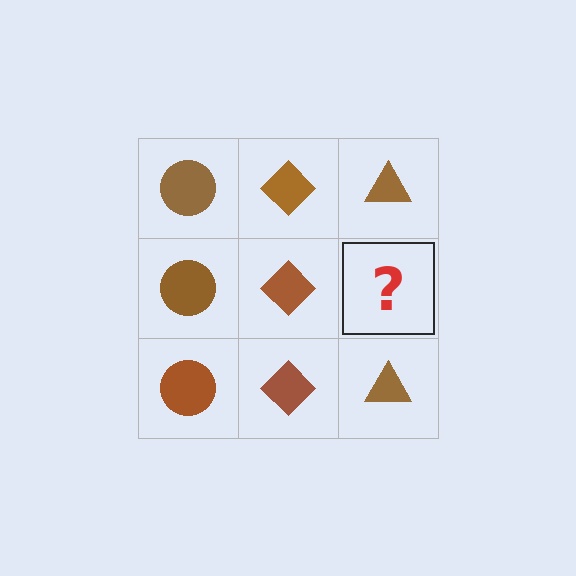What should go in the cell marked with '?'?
The missing cell should contain a brown triangle.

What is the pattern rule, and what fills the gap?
The rule is that each column has a consistent shape. The gap should be filled with a brown triangle.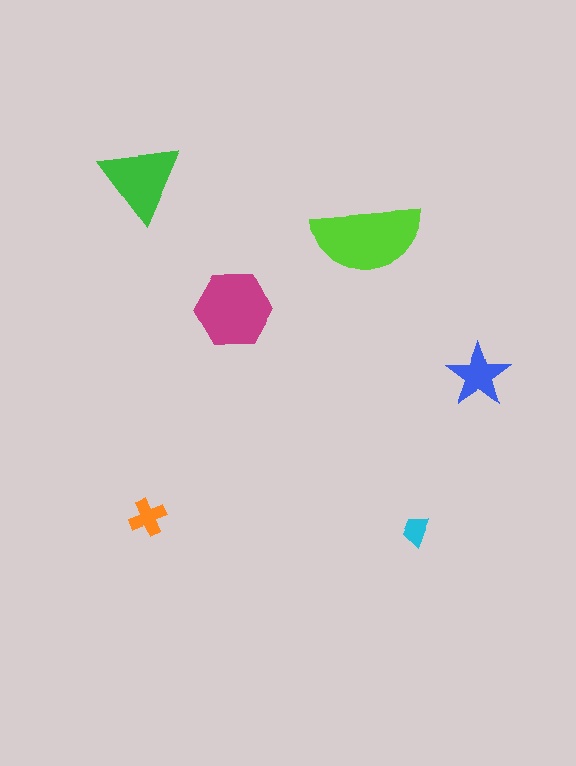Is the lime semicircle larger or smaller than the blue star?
Larger.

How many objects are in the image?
There are 6 objects in the image.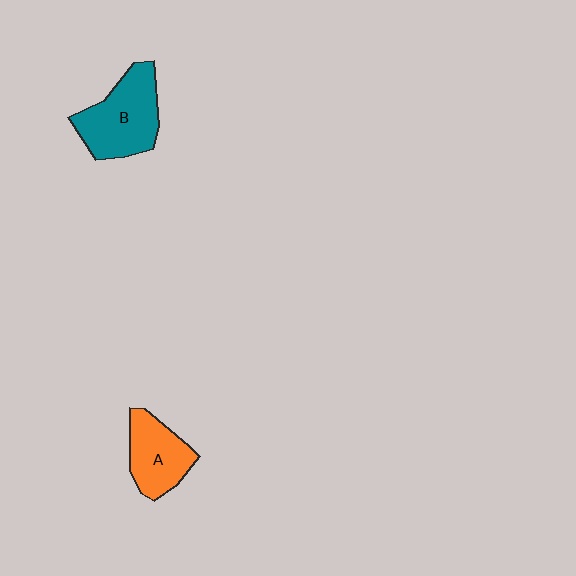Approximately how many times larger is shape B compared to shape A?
Approximately 1.4 times.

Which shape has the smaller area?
Shape A (orange).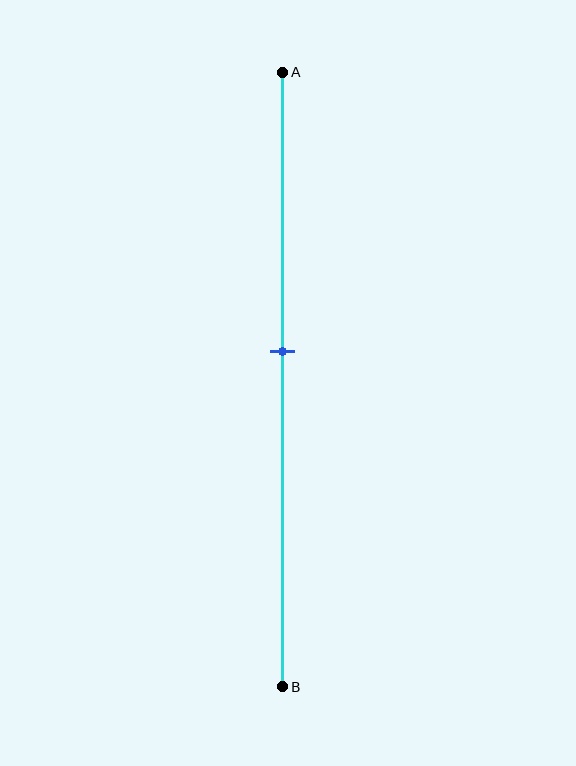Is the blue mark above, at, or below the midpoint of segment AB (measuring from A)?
The blue mark is above the midpoint of segment AB.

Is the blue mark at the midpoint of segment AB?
No, the mark is at about 45% from A, not at the 50% midpoint.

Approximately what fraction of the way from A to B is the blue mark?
The blue mark is approximately 45% of the way from A to B.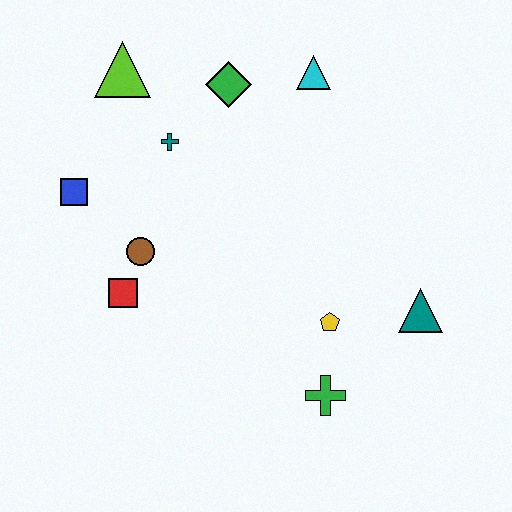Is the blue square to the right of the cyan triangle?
No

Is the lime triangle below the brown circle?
No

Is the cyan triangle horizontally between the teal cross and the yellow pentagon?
Yes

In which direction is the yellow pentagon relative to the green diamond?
The yellow pentagon is below the green diamond.